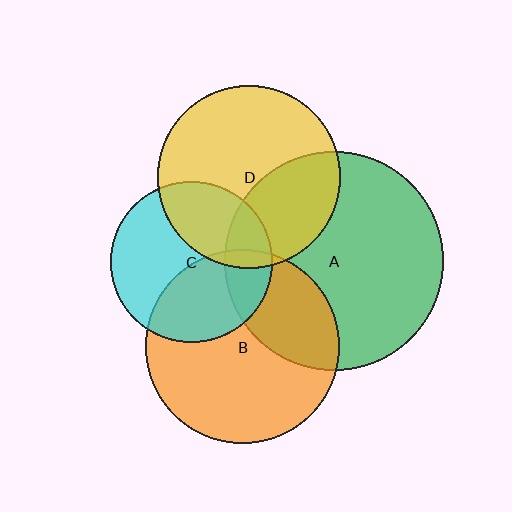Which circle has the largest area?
Circle A (green).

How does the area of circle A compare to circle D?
Approximately 1.4 times.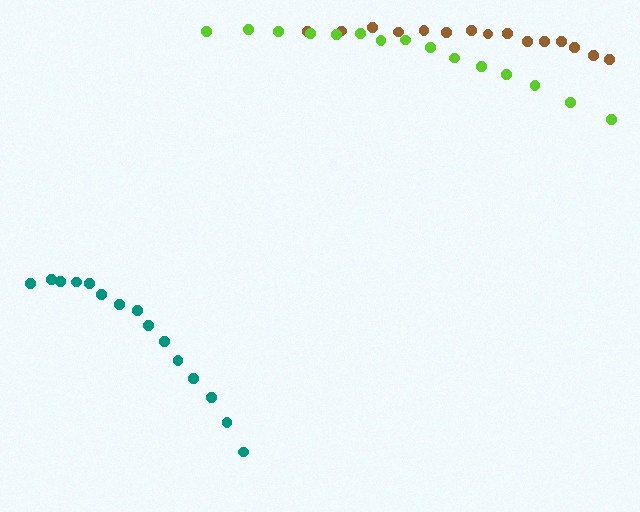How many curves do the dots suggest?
There are 3 distinct paths.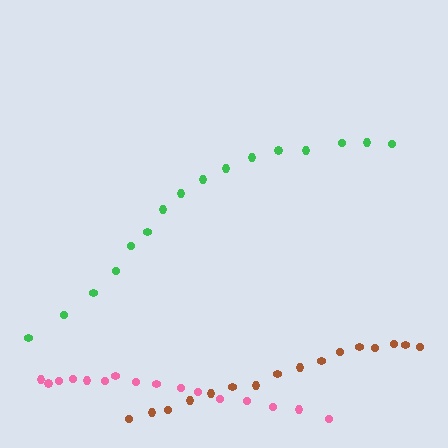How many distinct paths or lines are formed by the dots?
There are 3 distinct paths.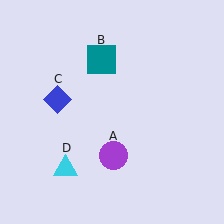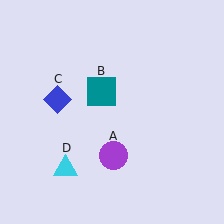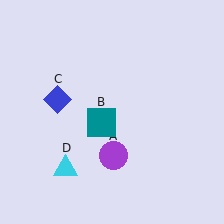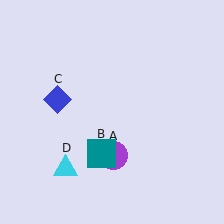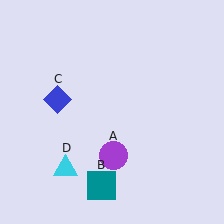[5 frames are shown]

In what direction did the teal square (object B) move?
The teal square (object B) moved down.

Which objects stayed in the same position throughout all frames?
Purple circle (object A) and blue diamond (object C) and cyan triangle (object D) remained stationary.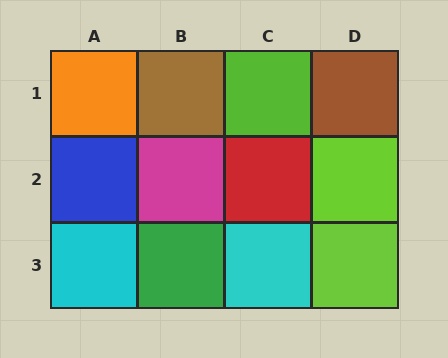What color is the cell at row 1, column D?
Brown.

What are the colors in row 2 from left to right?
Blue, magenta, red, lime.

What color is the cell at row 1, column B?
Brown.